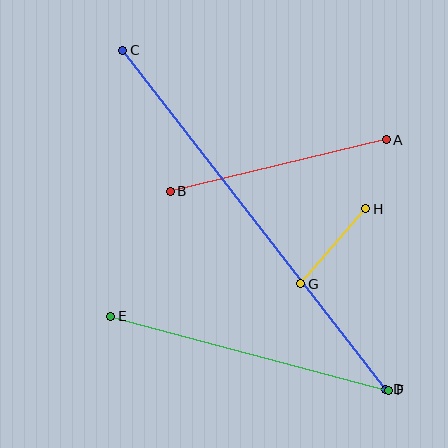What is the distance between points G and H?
The distance is approximately 99 pixels.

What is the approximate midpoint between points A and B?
The midpoint is at approximately (278, 166) pixels.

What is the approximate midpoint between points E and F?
The midpoint is at approximately (250, 353) pixels.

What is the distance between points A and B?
The distance is approximately 222 pixels.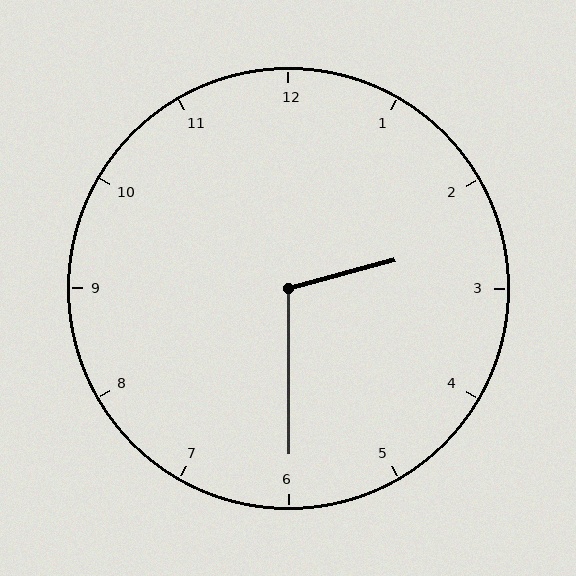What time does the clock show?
2:30.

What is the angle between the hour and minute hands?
Approximately 105 degrees.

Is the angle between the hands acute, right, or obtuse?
It is obtuse.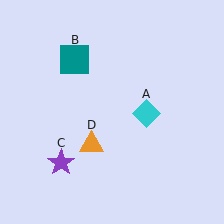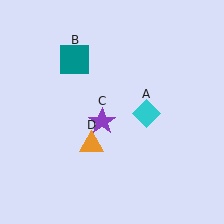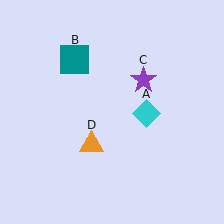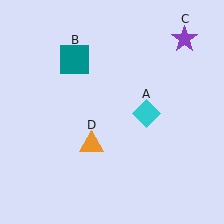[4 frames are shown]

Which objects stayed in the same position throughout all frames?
Cyan diamond (object A) and teal square (object B) and orange triangle (object D) remained stationary.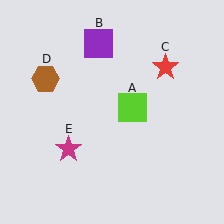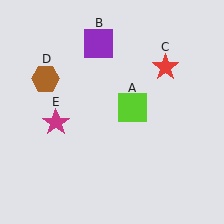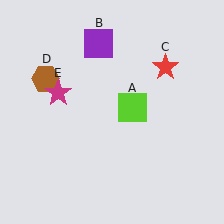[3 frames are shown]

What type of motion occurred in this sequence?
The magenta star (object E) rotated clockwise around the center of the scene.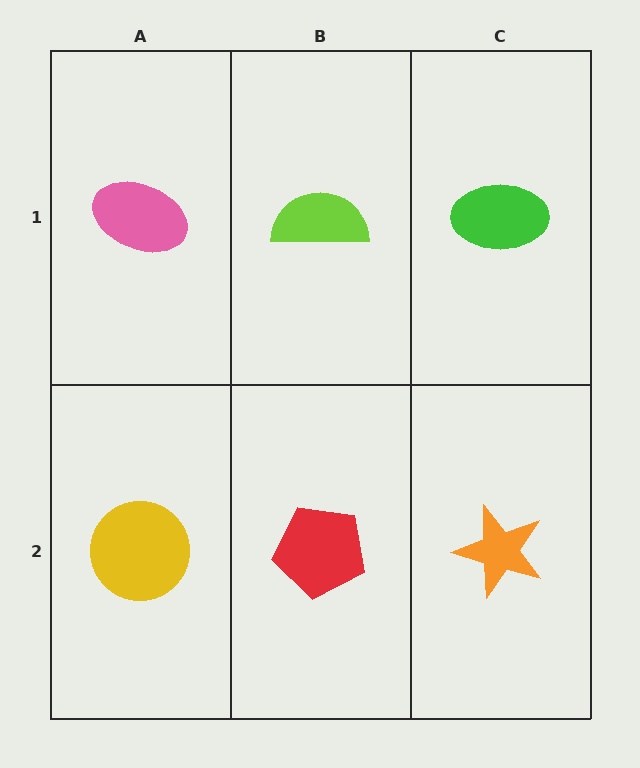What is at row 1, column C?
A green ellipse.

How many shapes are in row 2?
3 shapes.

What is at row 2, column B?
A red pentagon.